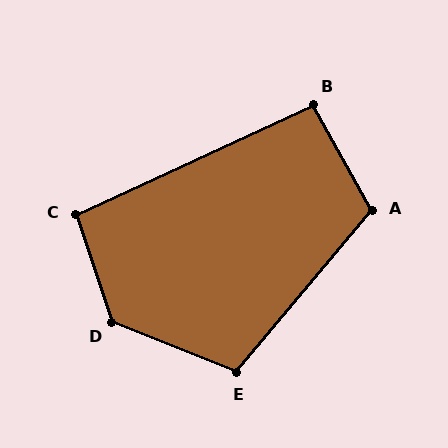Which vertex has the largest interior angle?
D, at approximately 131 degrees.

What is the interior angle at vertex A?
Approximately 111 degrees (obtuse).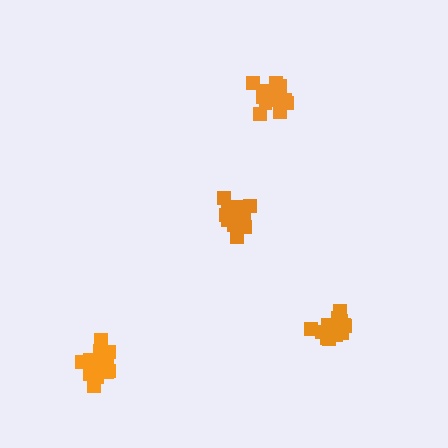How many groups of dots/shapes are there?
There are 4 groups.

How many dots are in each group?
Group 1: 17 dots, Group 2: 18 dots, Group 3: 18 dots, Group 4: 17 dots (70 total).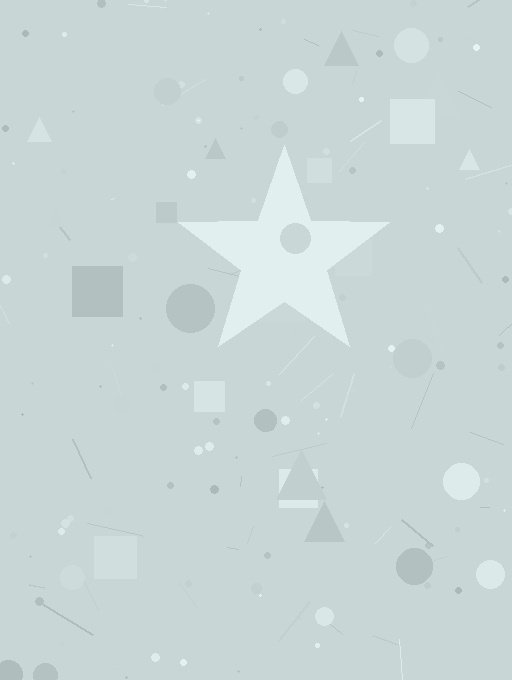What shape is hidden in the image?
A star is hidden in the image.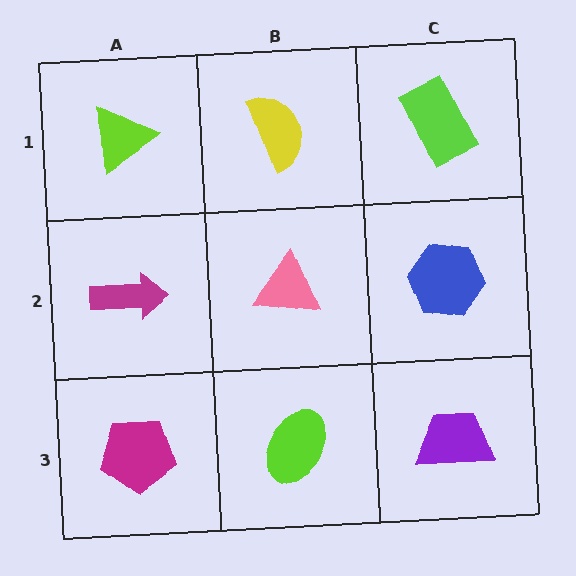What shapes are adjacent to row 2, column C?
A lime rectangle (row 1, column C), a purple trapezoid (row 3, column C), a pink triangle (row 2, column B).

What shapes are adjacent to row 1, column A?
A magenta arrow (row 2, column A), a yellow semicircle (row 1, column B).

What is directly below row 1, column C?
A blue hexagon.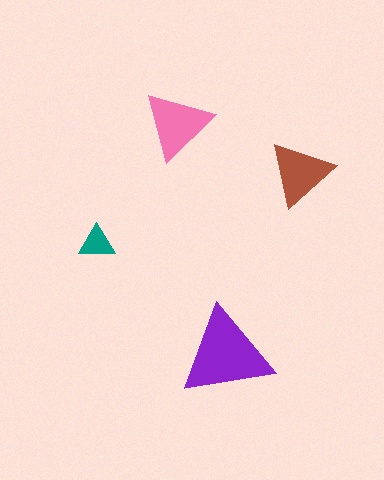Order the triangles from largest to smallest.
the purple one, the pink one, the brown one, the teal one.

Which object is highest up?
The pink triangle is topmost.